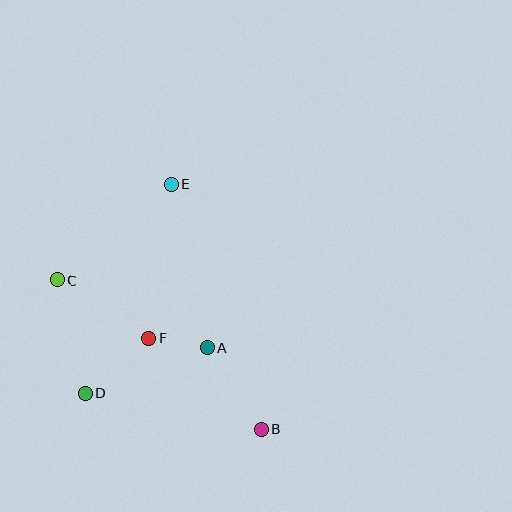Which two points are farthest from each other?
Points B and E are farthest from each other.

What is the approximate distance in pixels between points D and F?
The distance between D and F is approximately 84 pixels.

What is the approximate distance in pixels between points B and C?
The distance between B and C is approximately 252 pixels.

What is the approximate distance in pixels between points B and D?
The distance between B and D is approximately 180 pixels.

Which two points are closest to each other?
Points A and F are closest to each other.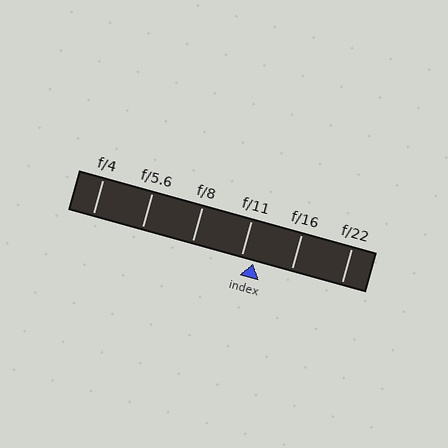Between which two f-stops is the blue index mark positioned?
The index mark is between f/11 and f/16.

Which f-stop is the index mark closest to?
The index mark is closest to f/11.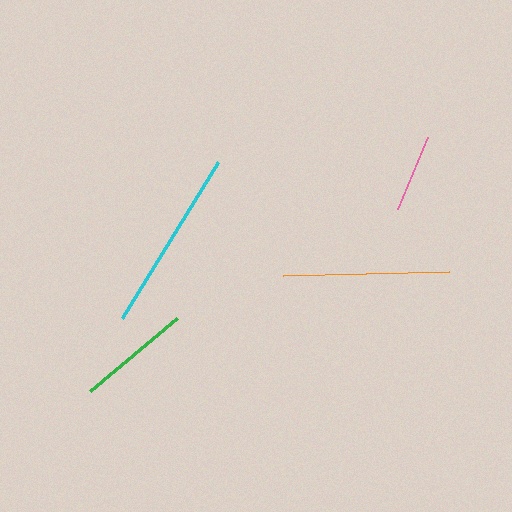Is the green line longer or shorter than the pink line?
The green line is longer than the pink line.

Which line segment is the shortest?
The pink line is the shortest at approximately 79 pixels.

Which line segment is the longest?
The cyan line is the longest at approximately 183 pixels.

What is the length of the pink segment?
The pink segment is approximately 79 pixels long.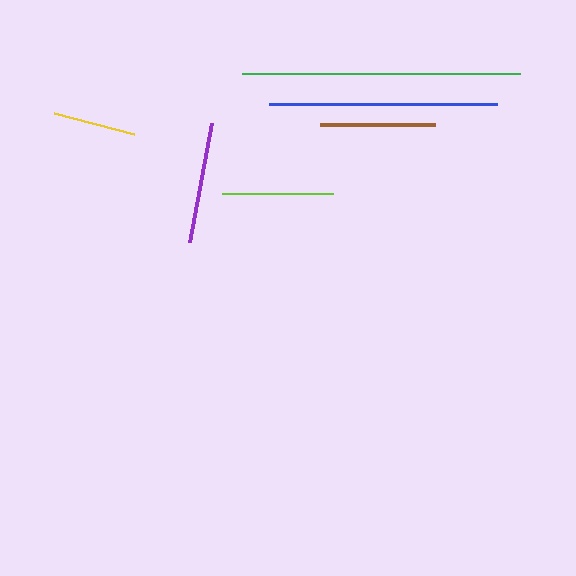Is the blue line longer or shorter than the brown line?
The blue line is longer than the brown line.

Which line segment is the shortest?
The yellow line is the shortest at approximately 82 pixels.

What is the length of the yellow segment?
The yellow segment is approximately 82 pixels long.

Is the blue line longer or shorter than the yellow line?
The blue line is longer than the yellow line.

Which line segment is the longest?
The green line is the longest at approximately 278 pixels.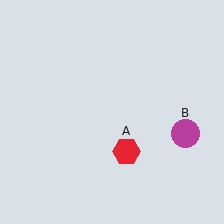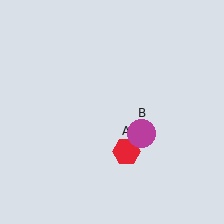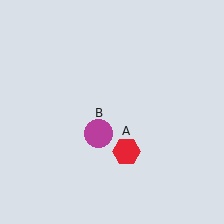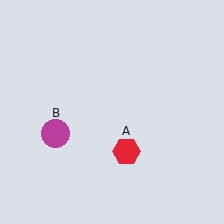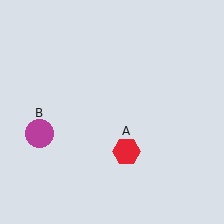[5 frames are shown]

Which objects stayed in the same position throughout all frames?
Red hexagon (object A) remained stationary.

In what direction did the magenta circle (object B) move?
The magenta circle (object B) moved left.